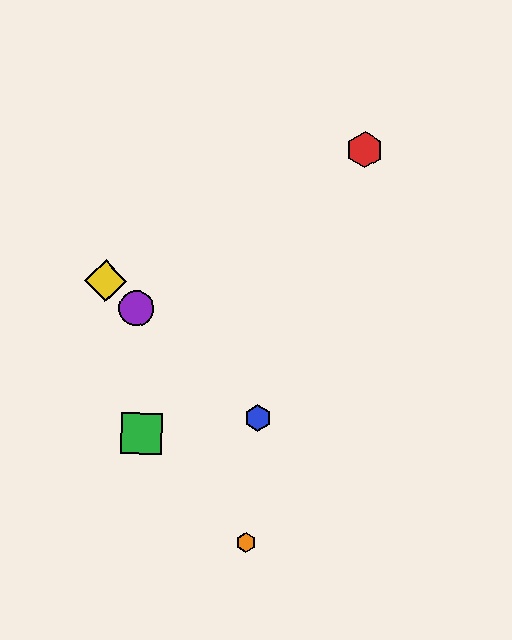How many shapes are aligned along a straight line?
3 shapes (the blue hexagon, the yellow diamond, the purple circle) are aligned along a straight line.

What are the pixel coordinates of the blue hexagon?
The blue hexagon is at (258, 418).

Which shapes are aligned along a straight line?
The blue hexagon, the yellow diamond, the purple circle are aligned along a straight line.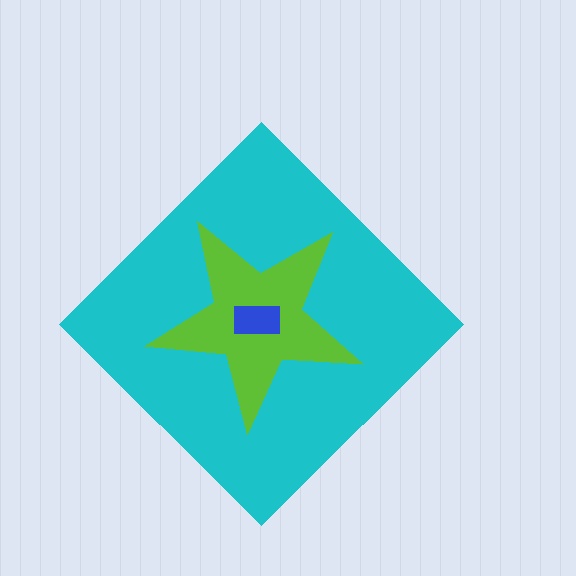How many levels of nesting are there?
3.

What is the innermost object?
The blue rectangle.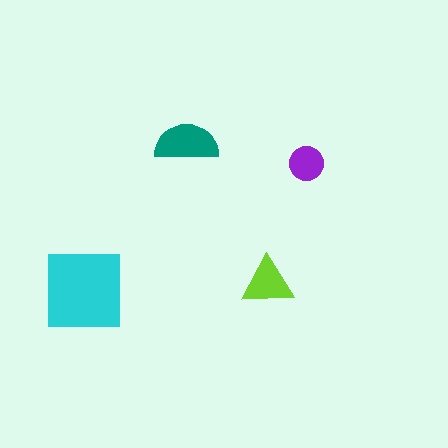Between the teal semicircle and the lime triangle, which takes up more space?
The teal semicircle.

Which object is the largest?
The cyan square.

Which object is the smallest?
The purple circle.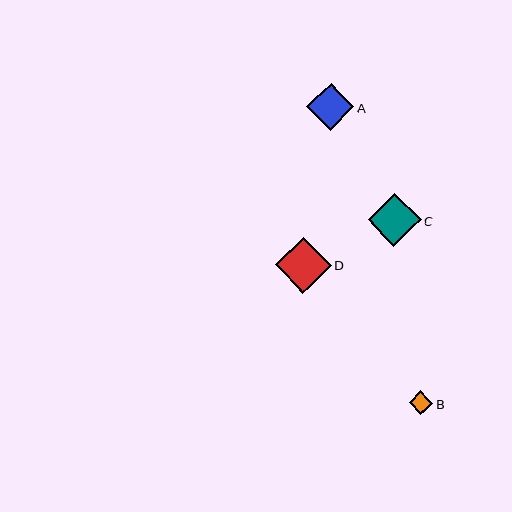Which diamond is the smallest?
Diamond B is the smallest with a size of approximately 23 pixels.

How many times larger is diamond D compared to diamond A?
Diamond D is approximately 1.2 times the size of diamond A.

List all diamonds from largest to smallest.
From largest to smallest: D, C, A, B.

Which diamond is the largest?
Diamond D is the largest with a size of approximately 56 pixels.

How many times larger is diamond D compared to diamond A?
Diamond D is approximately 1.2 times the size of diamond A.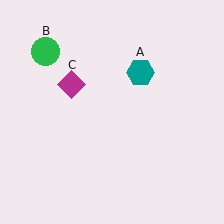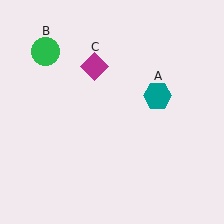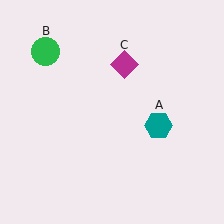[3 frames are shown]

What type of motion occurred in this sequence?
The teal hexagon (object A), magenta diamond (object C) rotated clockwise around the center of the scene.